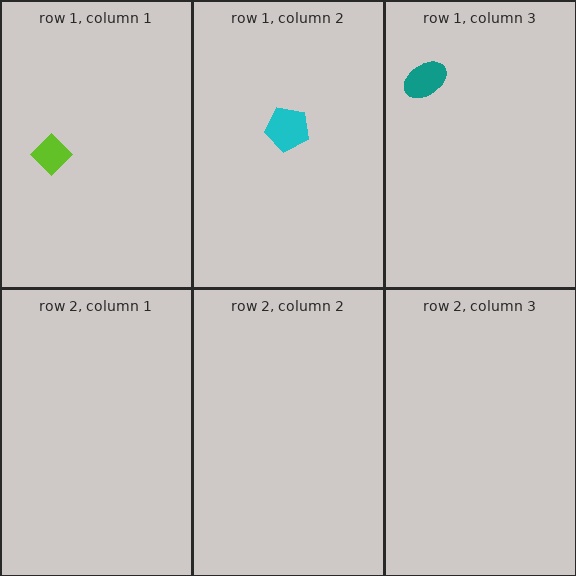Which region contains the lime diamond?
The row 1, column 1 region.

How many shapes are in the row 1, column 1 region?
1.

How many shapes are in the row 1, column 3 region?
1.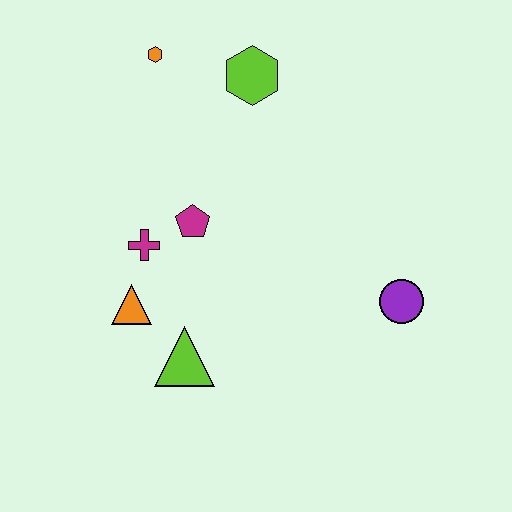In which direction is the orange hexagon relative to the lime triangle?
The orange hexagon is above the lime triangle.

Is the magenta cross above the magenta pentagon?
No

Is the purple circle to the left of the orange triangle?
No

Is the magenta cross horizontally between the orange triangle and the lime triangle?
Yes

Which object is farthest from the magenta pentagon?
The purple circle is farthest from the magenta pentagon.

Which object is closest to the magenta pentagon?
The magenta cross is closest to the magenta pentagon.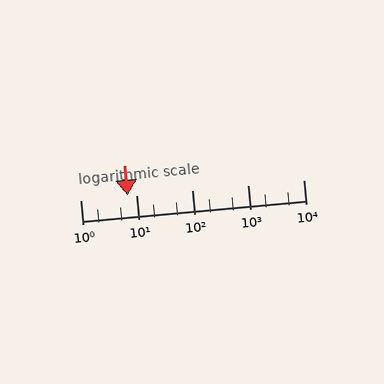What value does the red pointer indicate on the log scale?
The pointer indicates approximately 7.1.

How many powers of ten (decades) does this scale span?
The scale spans 4 decades, from 1 to 10000.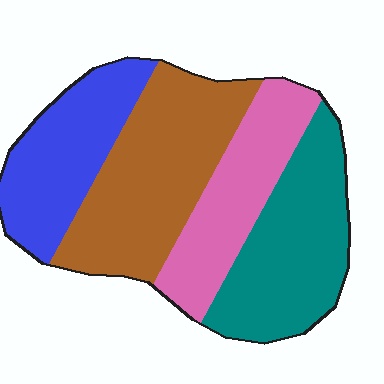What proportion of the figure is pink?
Pink covers about 20% of the figure.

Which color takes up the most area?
Brown, at roughly 30%.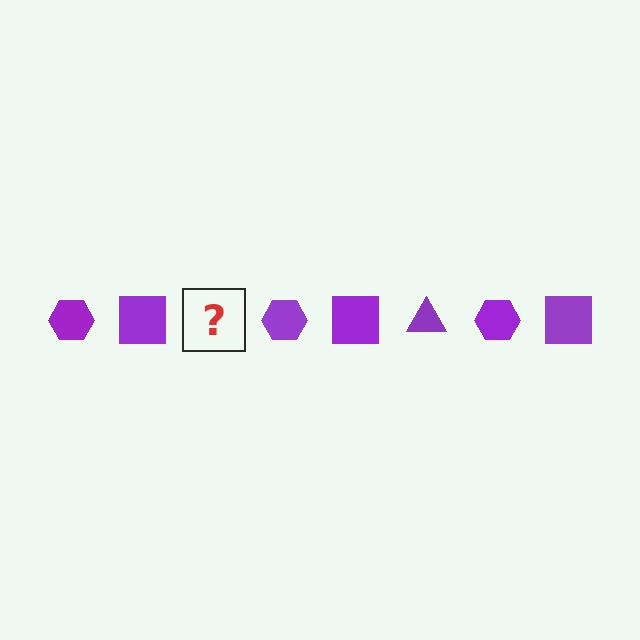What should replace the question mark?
The question mark should be replaced with a purple triangle.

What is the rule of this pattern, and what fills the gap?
The rule is that the pattern cycles through hexagon, square, triangle shapes in purple. The gap should be filled with a purple triangle.